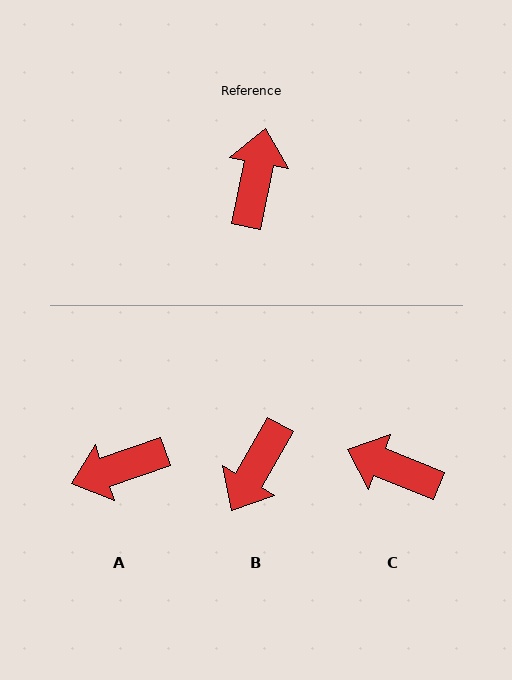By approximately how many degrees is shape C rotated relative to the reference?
Approximately 79 degrees counter-clockwise.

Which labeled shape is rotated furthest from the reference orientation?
B, about 162 degrees away.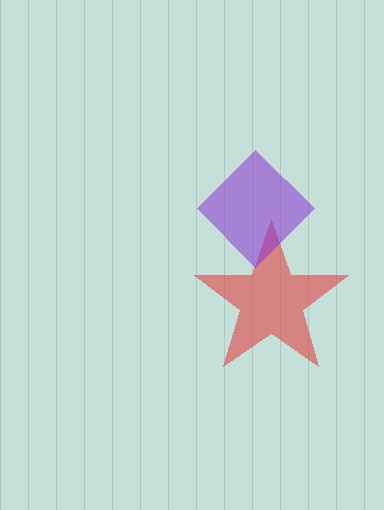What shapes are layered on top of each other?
The layered shapes are: a red star, a purple diamond.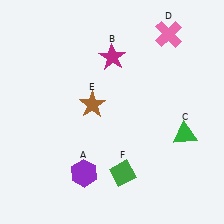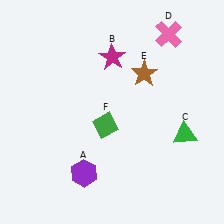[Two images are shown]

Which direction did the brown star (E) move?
The brown star (E) moved right.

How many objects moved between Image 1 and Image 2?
2 objects moved between the two images.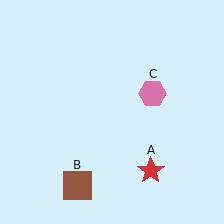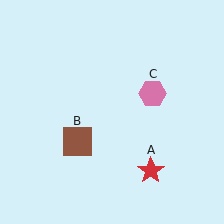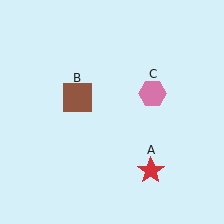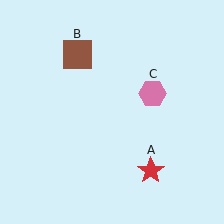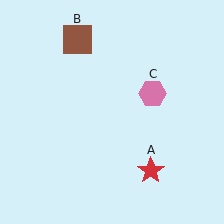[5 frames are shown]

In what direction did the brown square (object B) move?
The brown square (object B) moved up.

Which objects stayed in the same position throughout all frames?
Red star (object A) and pink hexagon (object C) remained stationary.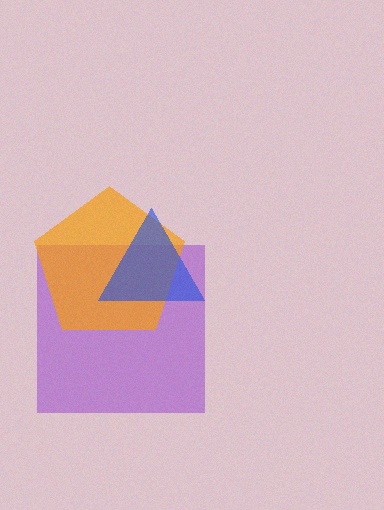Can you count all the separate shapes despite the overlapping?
Yes, there are 3 separate shapes.